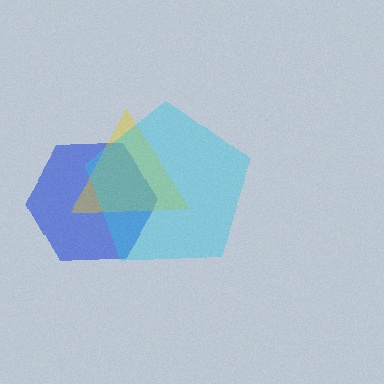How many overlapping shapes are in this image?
There are 3 overlapping shapes in the image.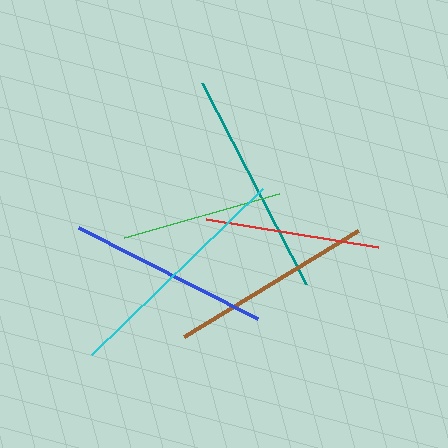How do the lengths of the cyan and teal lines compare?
The cyan and teal lines are approximately the same length.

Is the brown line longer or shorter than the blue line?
The brown line is longer than the blue line.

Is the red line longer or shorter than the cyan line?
The cyan line is longer than the red line.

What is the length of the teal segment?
The teal segment is approximately 227 pixels long.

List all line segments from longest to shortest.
From longest to shortest: cyan, teal, brown, blue, red, green.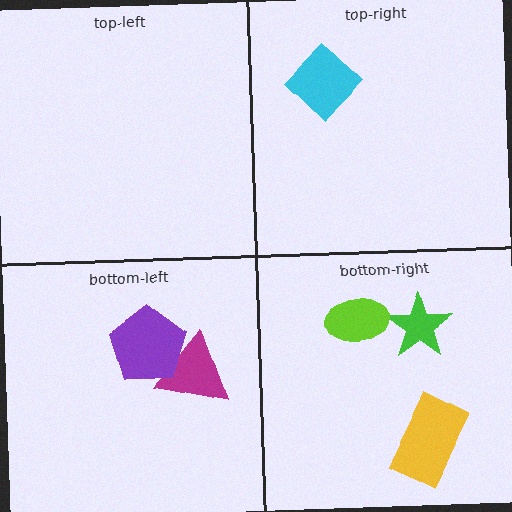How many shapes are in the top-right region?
1.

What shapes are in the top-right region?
The cyan diamond.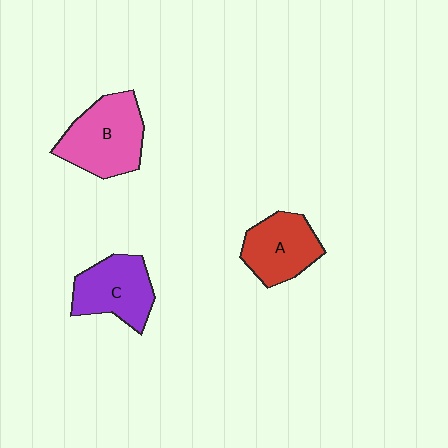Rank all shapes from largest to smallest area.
From largest to smallest: B (pink), C (purple), A (red).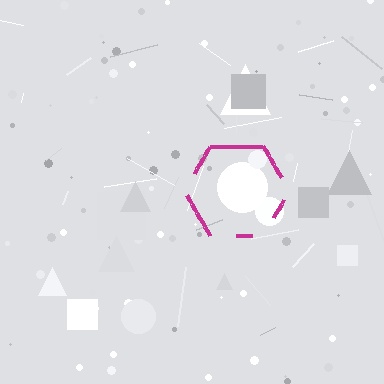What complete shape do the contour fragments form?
The contour fragments form a hexagon.